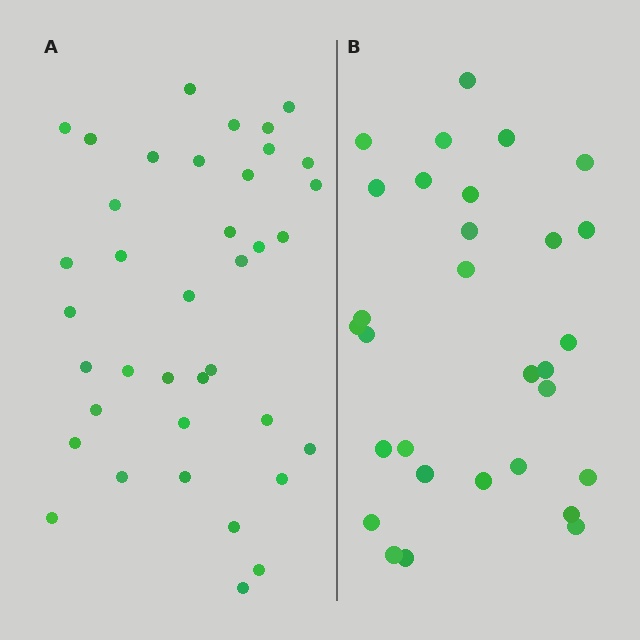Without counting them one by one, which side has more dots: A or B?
Region A (the left region) has more dots.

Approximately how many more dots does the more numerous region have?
Region A has roughly 8 or so more dots than region B.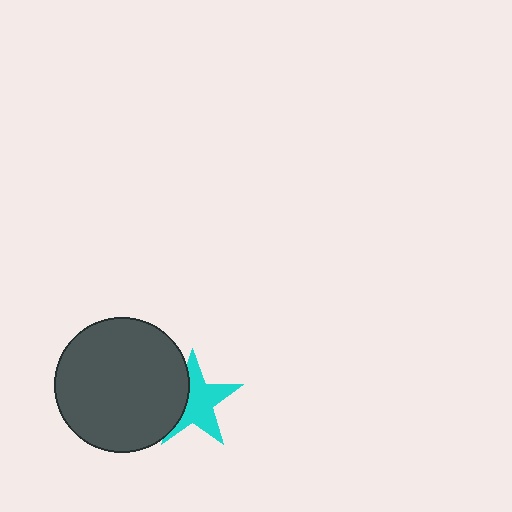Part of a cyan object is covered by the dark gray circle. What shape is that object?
It is a star.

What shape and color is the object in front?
The object in front is a dark gray circle.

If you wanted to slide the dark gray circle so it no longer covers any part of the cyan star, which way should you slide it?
Slide it left — that is the most direct way to separate the two shapes.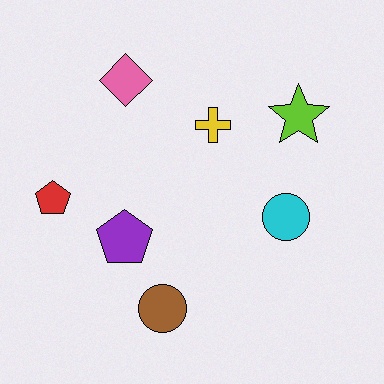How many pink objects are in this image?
There is 1 pink object.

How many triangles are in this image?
There are no triangles.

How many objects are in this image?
There are 7 objects.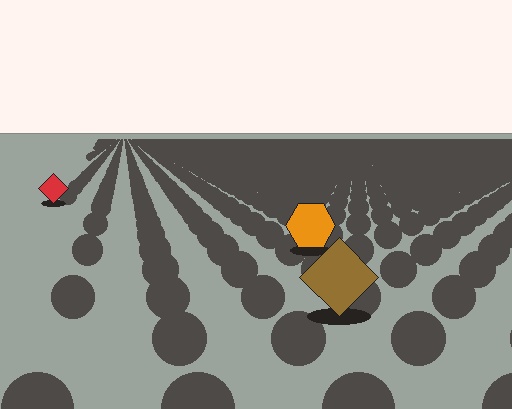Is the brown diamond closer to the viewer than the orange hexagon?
Yes. The brown diamond is closer — you can tell from the texture gradient: the ground texture is coarser near it.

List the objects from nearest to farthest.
From nearest to farthest: the brown diamond, the orange hexagon, the red diamond.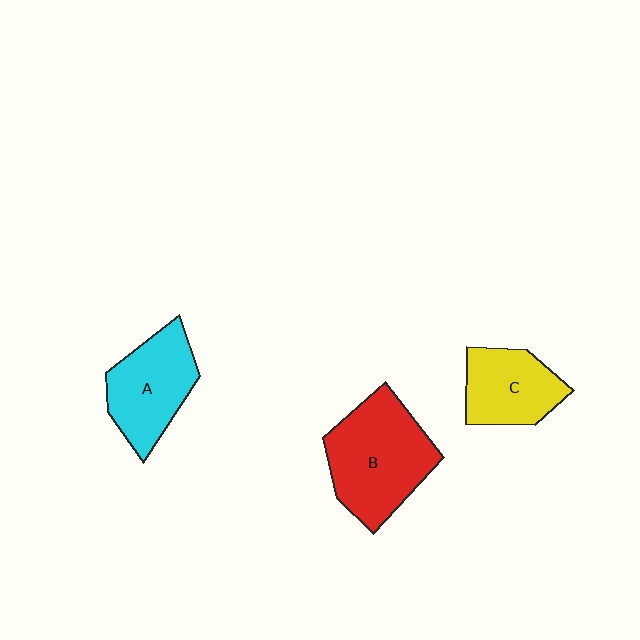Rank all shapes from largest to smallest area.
From largest to smallest: B (red), A (cyan), C (yellow).